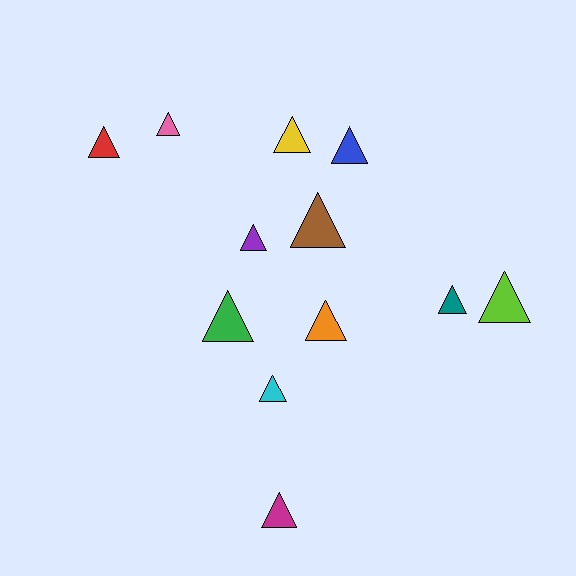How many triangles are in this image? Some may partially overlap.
There are 12 triangles.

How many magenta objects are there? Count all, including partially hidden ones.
There is 1 magenta object.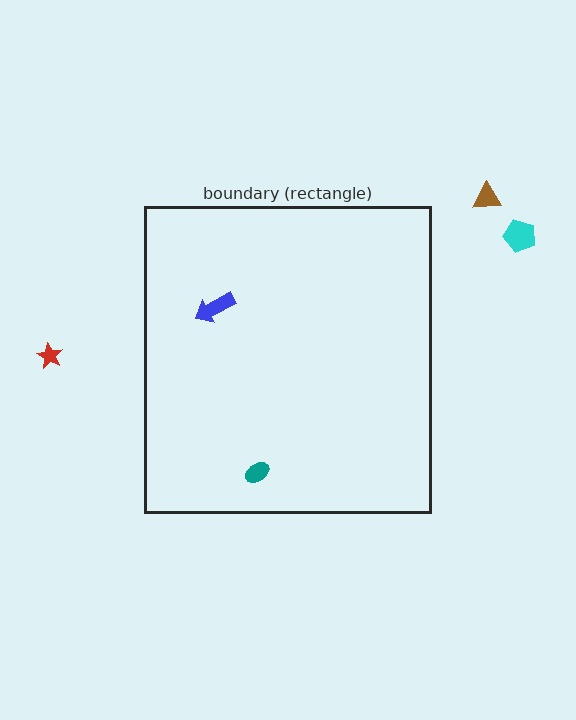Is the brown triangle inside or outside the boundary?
Outside.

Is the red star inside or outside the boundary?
Outside.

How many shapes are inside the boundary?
2 inside, 3 outside.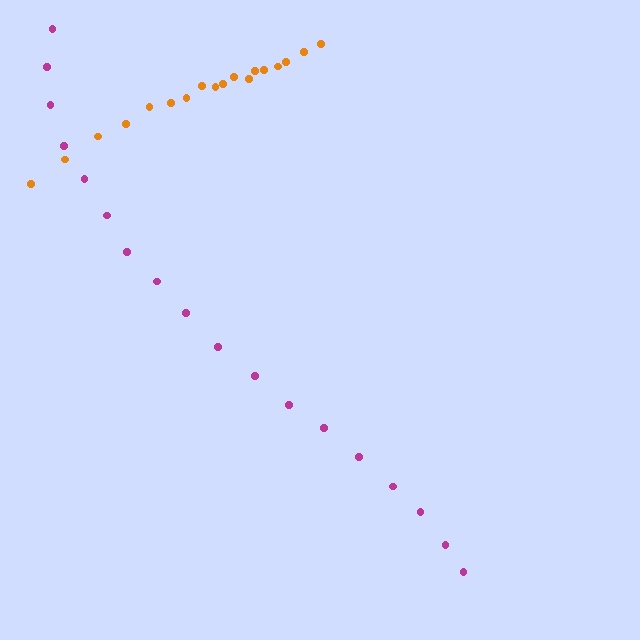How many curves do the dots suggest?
There are 2 distinct paths.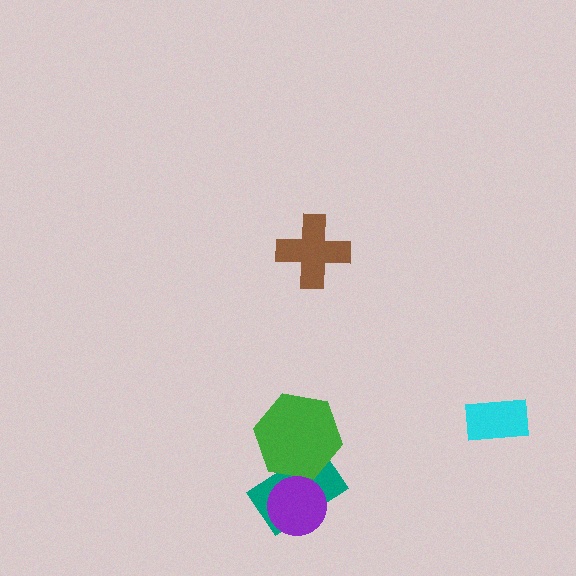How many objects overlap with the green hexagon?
1 object overlaps with the green hexagon.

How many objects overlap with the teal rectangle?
2 objects overlap with the teal rectangle.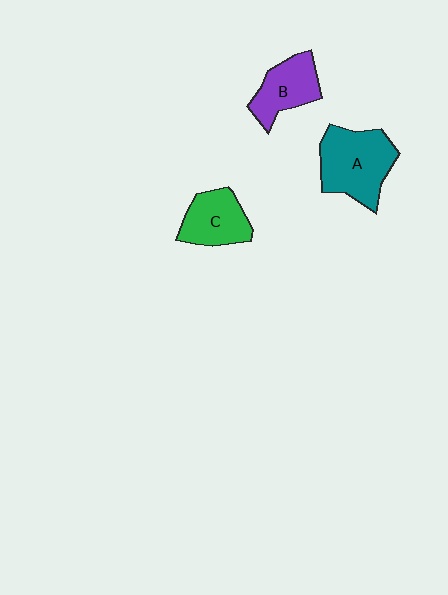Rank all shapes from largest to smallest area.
From largest to smallest: A (teal), C (green), B (purple).